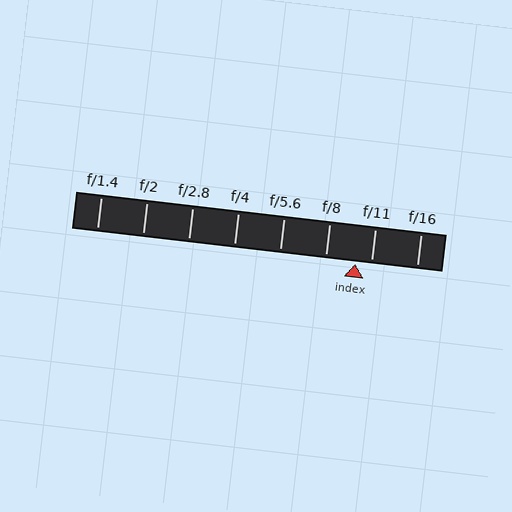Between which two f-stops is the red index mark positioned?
The index mark is between f/8 and f/11.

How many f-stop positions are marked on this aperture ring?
There are 8 f-stop positions marked.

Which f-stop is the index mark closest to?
The index mark is closest to f/11.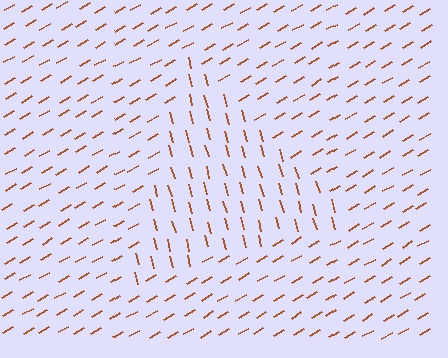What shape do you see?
I see a triangle.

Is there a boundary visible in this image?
Yes, there is a texture boundary formed by a change in line orientation.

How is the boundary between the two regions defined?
The boundary is defined purely by a change in line orientation (approximately 75 degrees difference). All lines are the same color and thickness.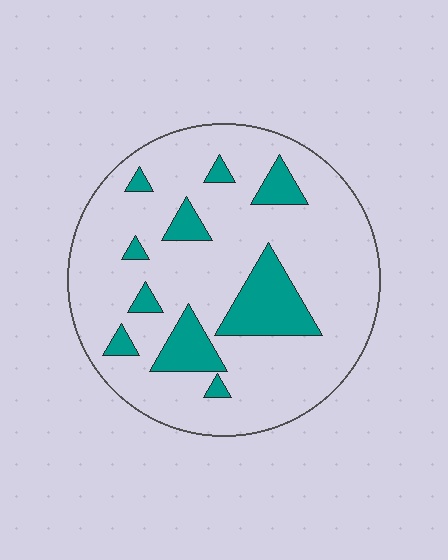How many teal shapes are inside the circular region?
10.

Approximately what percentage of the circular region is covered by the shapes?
Approximately 15%.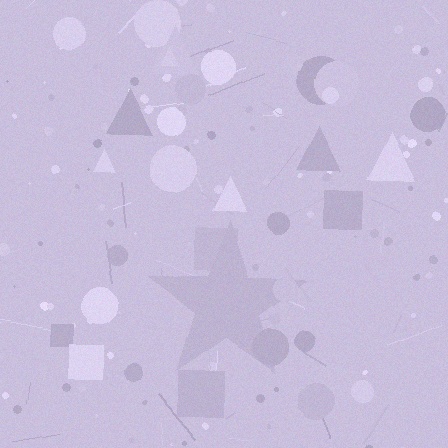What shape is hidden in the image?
A star is hidden in the image.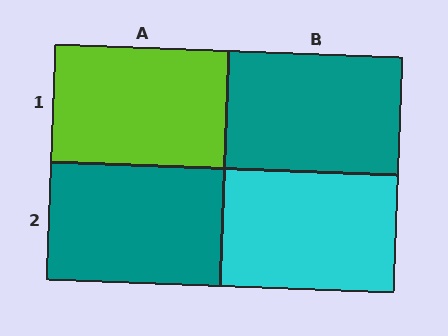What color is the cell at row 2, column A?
Teal.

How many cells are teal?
2 cells are teal.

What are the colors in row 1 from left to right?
Lime, teal.